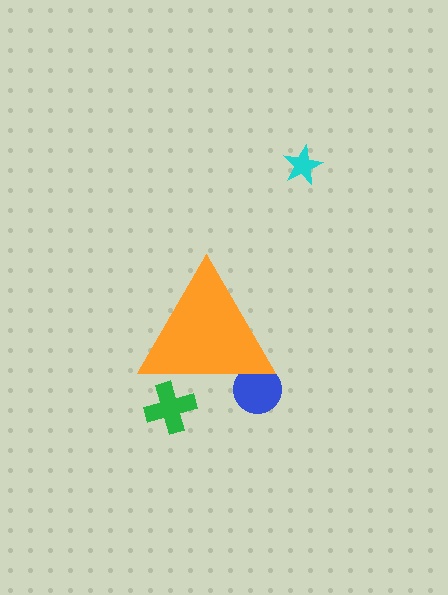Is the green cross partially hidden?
Yes, the green cross is partially hidden behind the orange triangle.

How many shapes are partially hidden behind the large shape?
2 shapes are partially hidden.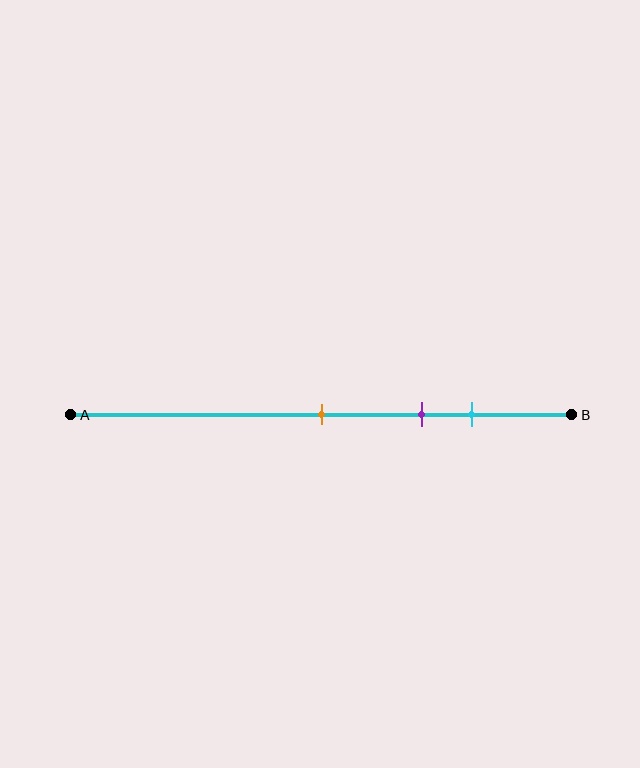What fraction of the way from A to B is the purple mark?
The purple mark is approximately 70% (0.7) of the way from A to B.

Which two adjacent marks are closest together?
The purple and cyan marks are the closest adjacent pair.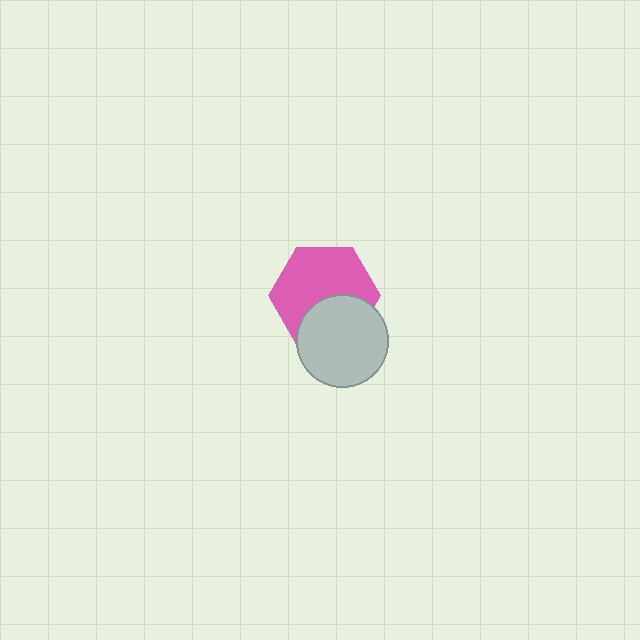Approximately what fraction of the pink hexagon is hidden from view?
Roughly 36% of the pink hexagon is hidden behind the light gray circle.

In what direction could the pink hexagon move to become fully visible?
The pink hexagon could move up. That would shift it out from behind the light gray circle entirely.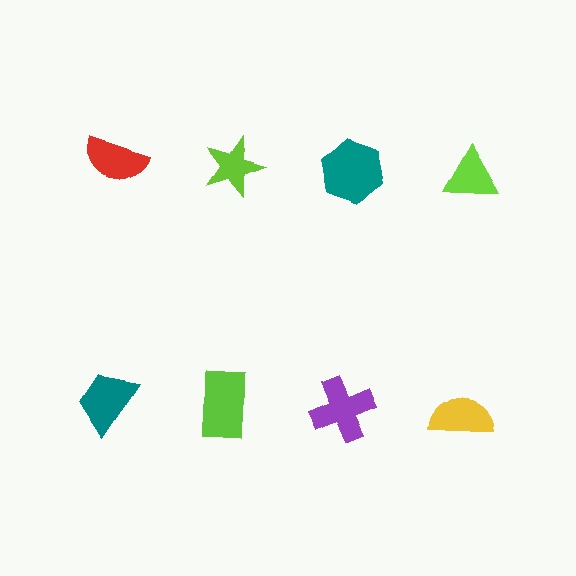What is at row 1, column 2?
A lime star.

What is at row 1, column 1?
A red semicircle.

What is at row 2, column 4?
A yellow semicircle.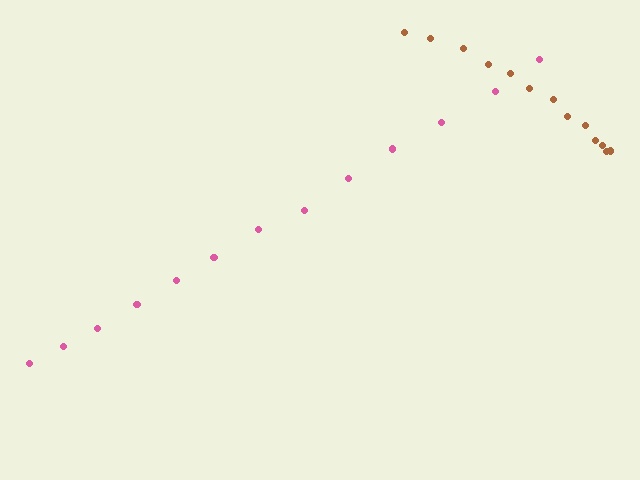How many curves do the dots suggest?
There are 2 distinct paths.